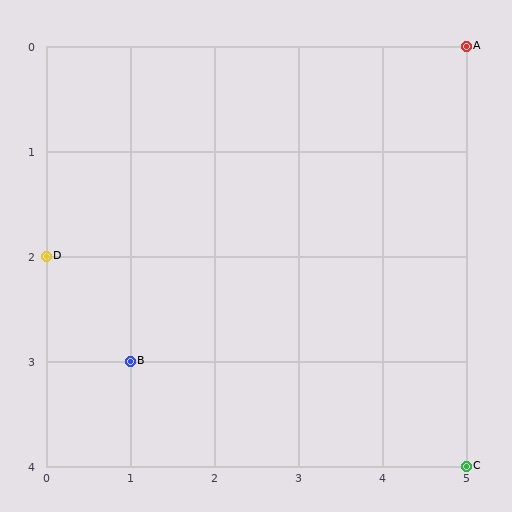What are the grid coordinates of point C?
Point C is at grid coordinates (5, 4).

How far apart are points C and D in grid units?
Points C and D are 5 columns and 2 rows apart (about 5.4 grid units diagonally).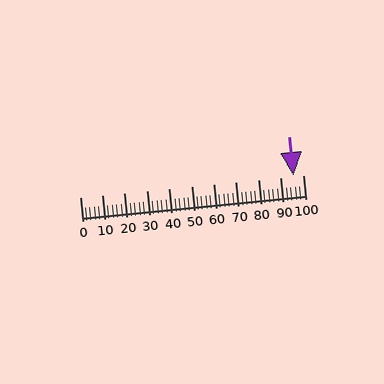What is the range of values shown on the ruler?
The ruler shows values from 0 to 100.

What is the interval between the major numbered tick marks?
The major tick marks are spaced 10 units apart.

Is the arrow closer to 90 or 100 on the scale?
The arrow is closer to 100.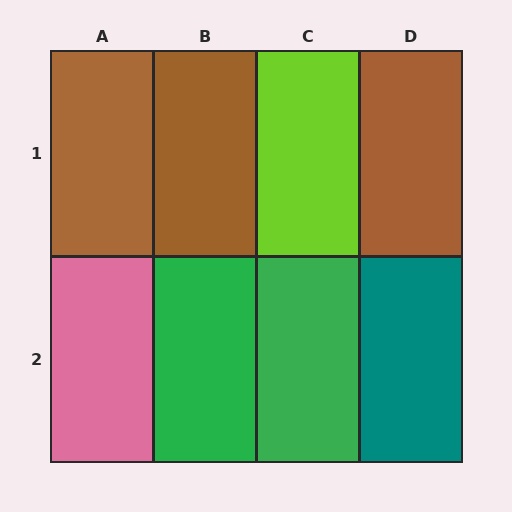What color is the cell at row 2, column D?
Teal.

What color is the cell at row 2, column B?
Green.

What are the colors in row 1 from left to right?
Brown, brown, lime, brown.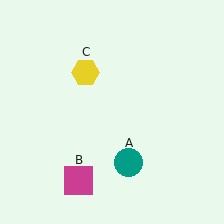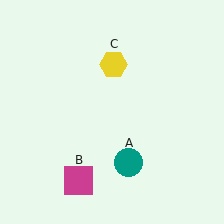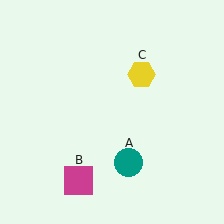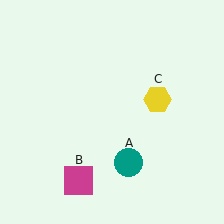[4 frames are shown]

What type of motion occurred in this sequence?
The yellow hexagon (object C) rotated clockwise around the center of the scene.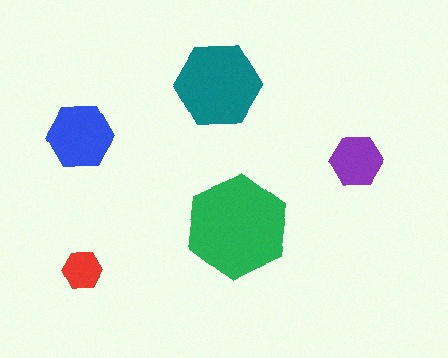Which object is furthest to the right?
The purple hexagon is rightmost.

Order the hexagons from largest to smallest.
the green one, the teal one, the blue one, the purple one, the red one.